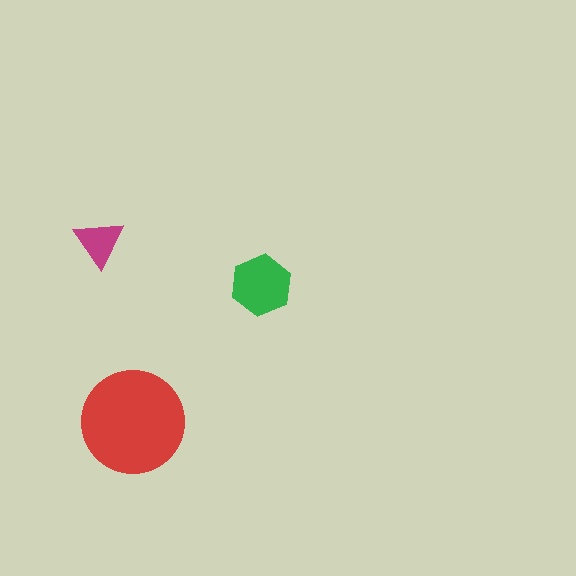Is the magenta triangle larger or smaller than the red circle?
Smaller.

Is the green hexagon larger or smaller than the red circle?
Smaller.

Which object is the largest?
The red circle.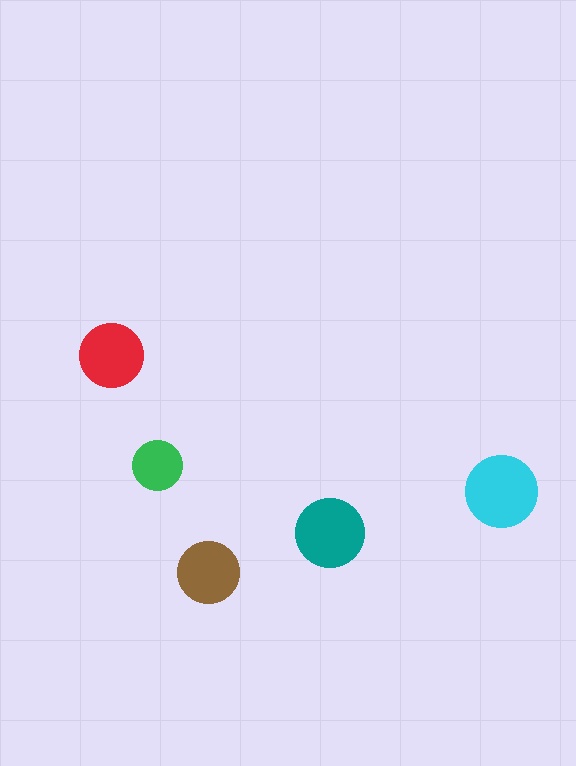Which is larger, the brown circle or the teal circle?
The teal one.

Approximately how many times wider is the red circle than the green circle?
About 1.5 times wider.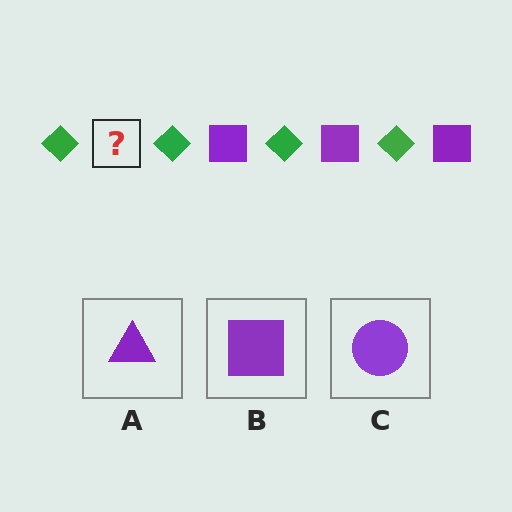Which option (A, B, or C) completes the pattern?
B.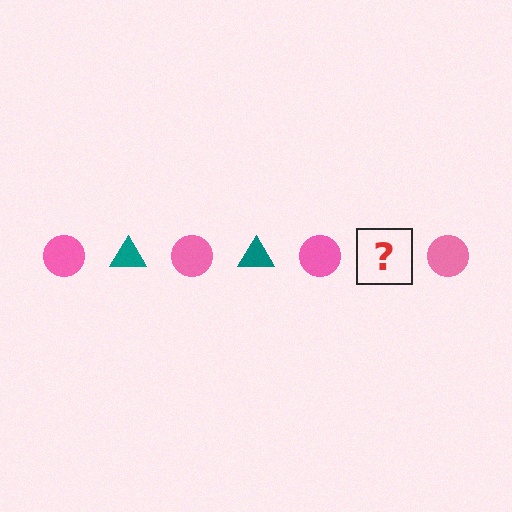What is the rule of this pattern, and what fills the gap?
The rule is that the pattern alternates between pink circle and teal triangle. The gap should be filled with a teal triangle.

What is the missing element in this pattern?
The missing element is a teal triangle.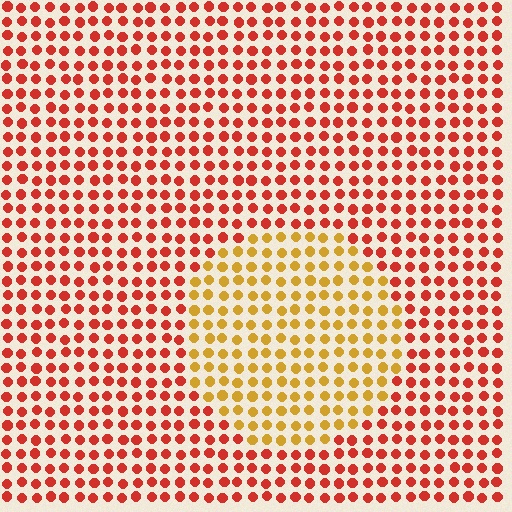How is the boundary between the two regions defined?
The boundary is defined purely by a slight shift in hue (about 41 degrees). Spacing, size, and orientation are identical on both sides.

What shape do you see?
I see a circle.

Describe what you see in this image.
The image is filled with small red elements in a uniform arrangement. A circle-shaped region is visible where the elements are tinted to a slightly different hue, forming a subtle color boundary.